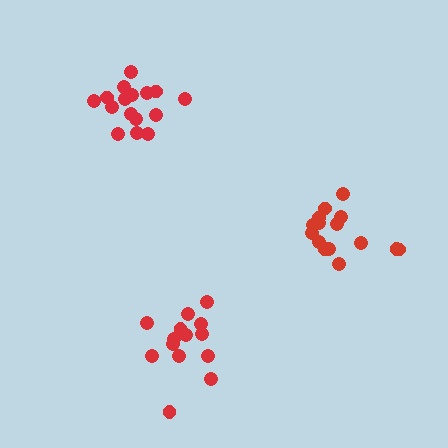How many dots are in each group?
Group 1: 16 dots, Group 2: 14 dots, Group 3: 15 dots (45 total).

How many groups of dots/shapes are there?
There are 3 groups.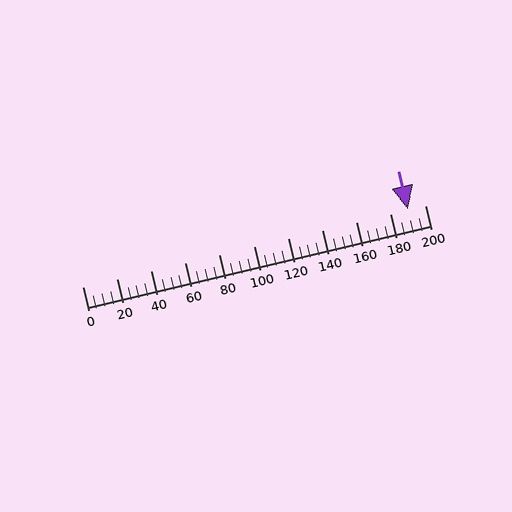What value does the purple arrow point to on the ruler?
The purple arrow points to approximately 190.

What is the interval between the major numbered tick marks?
The major tick marks are spaced 20 units apart.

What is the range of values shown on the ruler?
The ruler shows values from 0 to 200.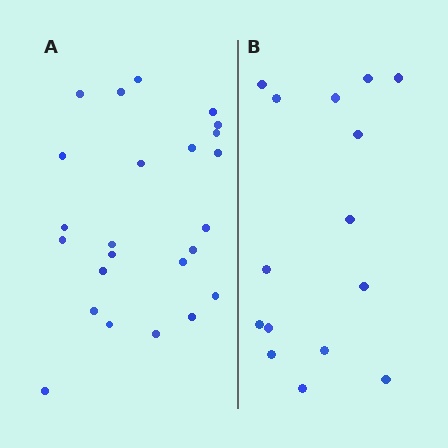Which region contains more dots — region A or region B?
Region A (the left region) has more dots.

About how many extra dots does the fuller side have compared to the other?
Region A has roughly 8 or so more dots than region B.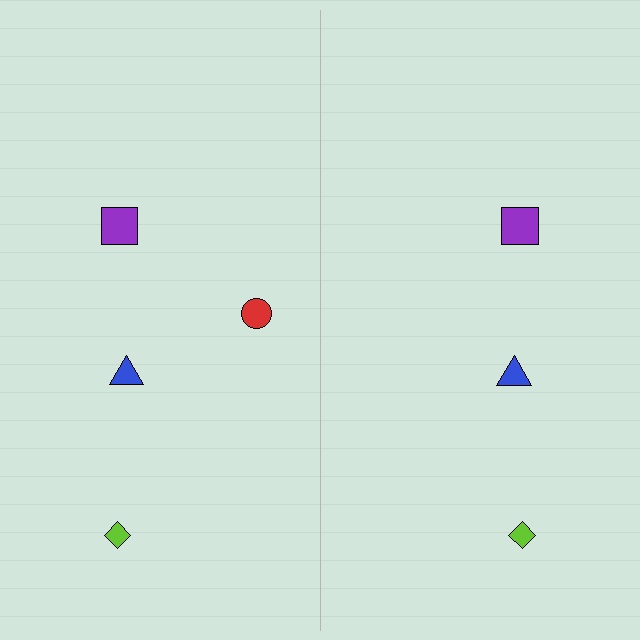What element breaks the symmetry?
A red circle is missing from the right side.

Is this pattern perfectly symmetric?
No, the pattern is not perfectly symmetric. A red circle is missing from the right side.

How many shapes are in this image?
There are 7 shapes in this image.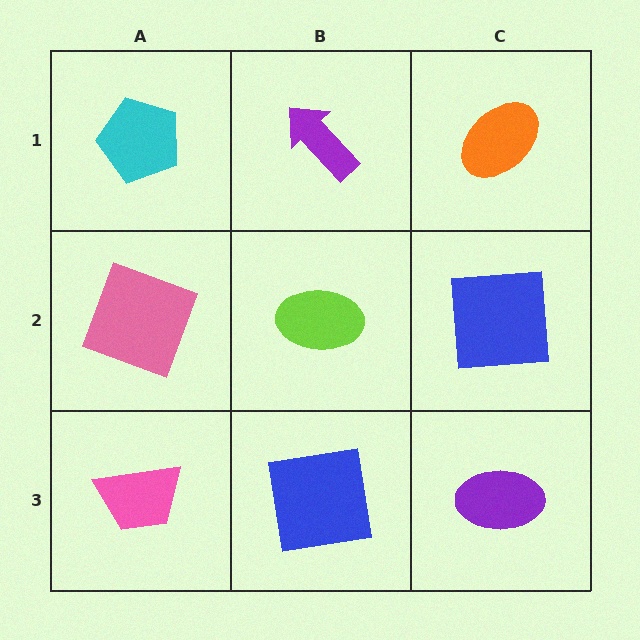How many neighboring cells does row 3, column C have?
2.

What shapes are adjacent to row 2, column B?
A purple arrow (row 1, column B), a blue square (row 3, column B), a pink square (row 2, column A), a blue square (row 2, column C).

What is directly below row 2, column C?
A purple ellipse.